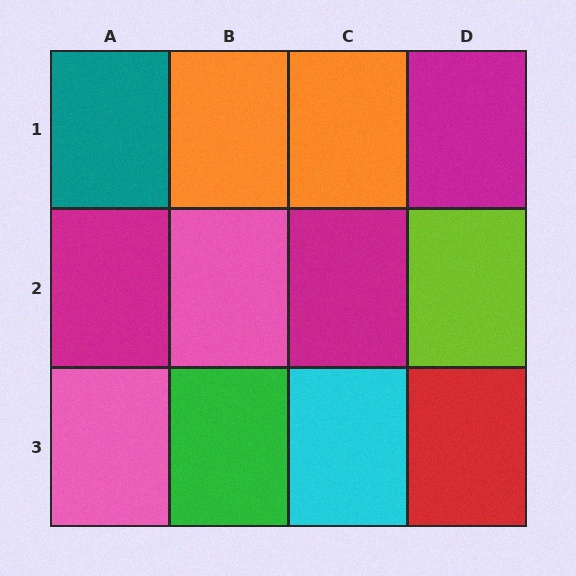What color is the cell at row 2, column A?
Magenta.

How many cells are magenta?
3 cells are magenta.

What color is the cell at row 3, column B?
Green.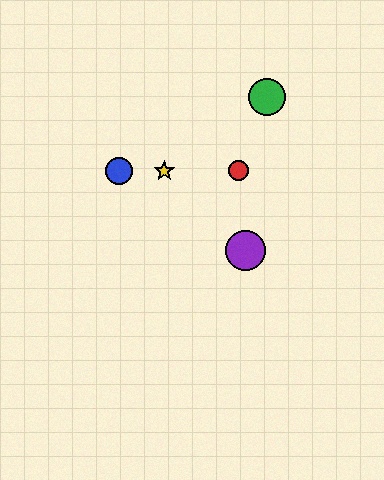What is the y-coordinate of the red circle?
The red circle is at y≈171.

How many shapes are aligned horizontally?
3 shapes (the red circle, the blue circle, the yellow star) are aligned horizontally.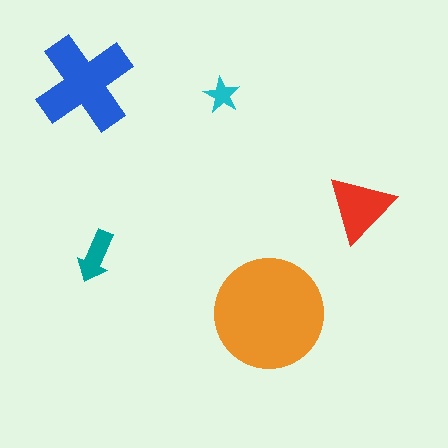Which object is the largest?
The orange circle.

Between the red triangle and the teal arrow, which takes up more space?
The red triangle.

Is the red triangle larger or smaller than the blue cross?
Smaller.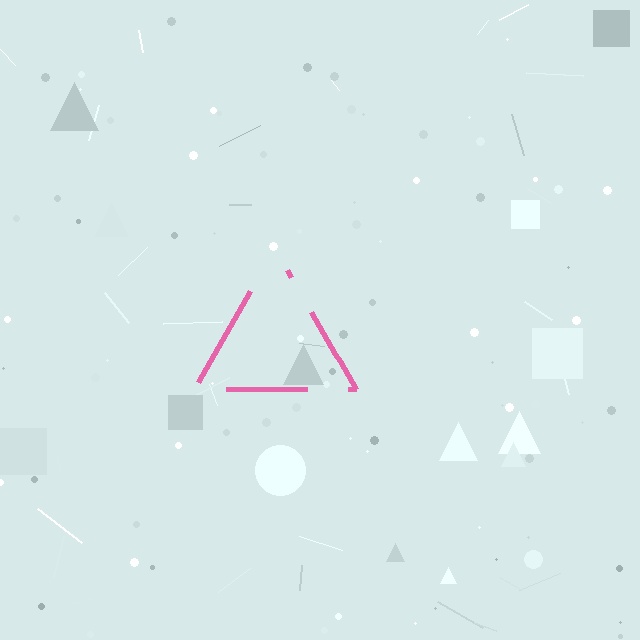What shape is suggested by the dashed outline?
The dashed outline suggests a triangle.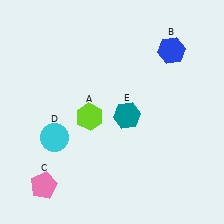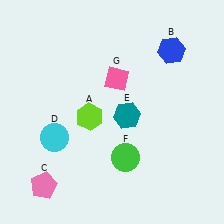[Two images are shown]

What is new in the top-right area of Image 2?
A pink diamond (G) was added in the top-right area of Image 2.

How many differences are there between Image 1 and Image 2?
There are 2 differences between the two images.